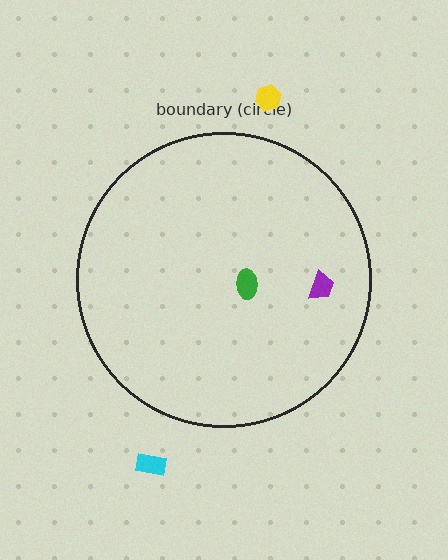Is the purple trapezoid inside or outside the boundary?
Inside.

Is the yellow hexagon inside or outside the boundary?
Outside.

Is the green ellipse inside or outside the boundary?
Inside.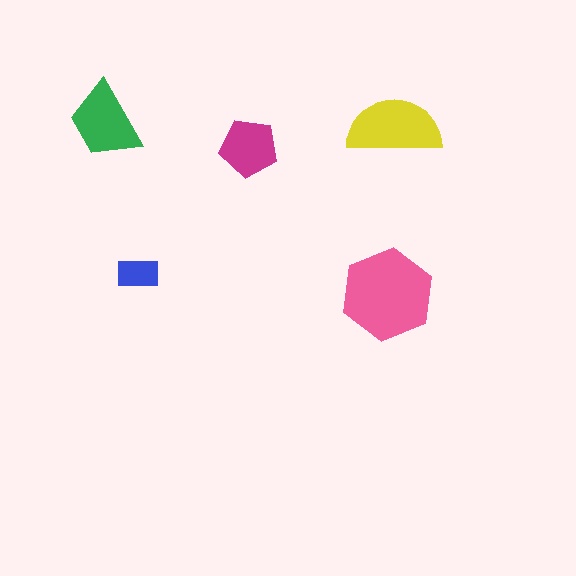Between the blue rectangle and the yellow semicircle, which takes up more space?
The yellow semicircle.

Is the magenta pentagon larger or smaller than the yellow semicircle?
Smaller.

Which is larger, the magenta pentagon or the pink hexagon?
The pink hexagon.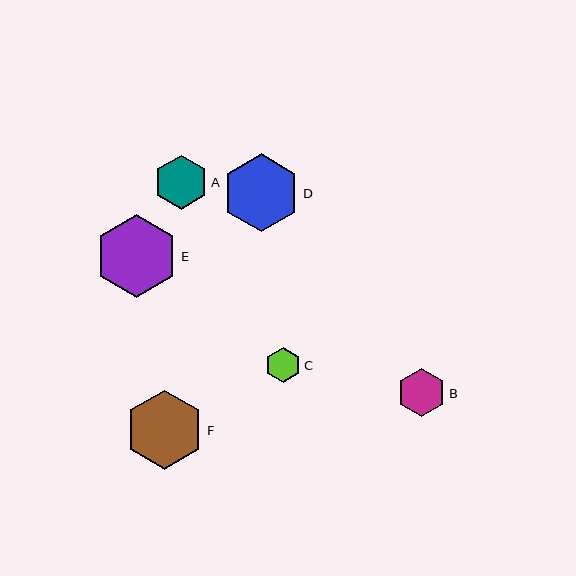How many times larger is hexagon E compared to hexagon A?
Hexagon E is approximately 1.5 times the size of hexagon A.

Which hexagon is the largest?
Hexagon E is the largest with a size of approximately 83 pixels.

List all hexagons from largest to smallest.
From largest to smallest: E, F, D, A, B, C.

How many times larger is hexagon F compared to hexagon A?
Hexagon F is approximately 1.5 times the size of hexagon A.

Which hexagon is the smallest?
Hexagon C is the smallest with a size of approximately 36 pixels.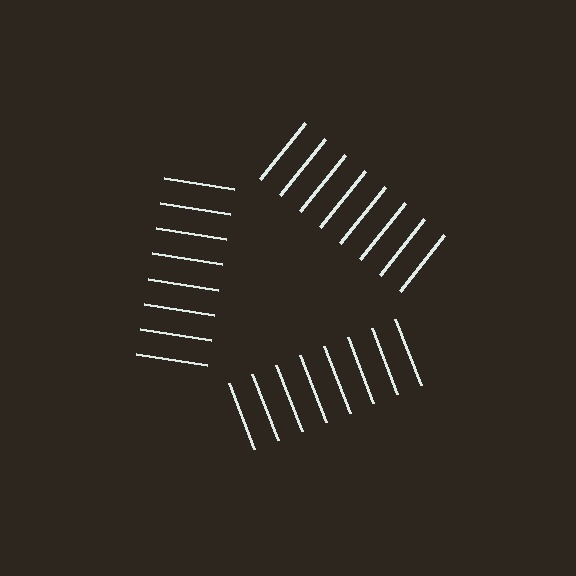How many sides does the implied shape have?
3 sides — the line-ends trace a triangle.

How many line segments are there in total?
24 — 8 along each of the 3 edges.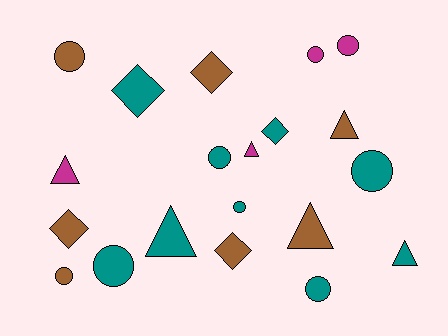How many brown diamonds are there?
There are 3 brown diamonds.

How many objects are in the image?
There are 20 objects.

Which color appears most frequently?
Teal, with 9 objects.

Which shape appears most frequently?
Circle, with 9 objects.